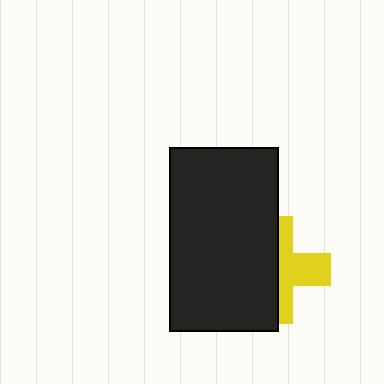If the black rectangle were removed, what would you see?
You would see the complete yellow cross.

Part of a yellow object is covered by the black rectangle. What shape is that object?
It is a cross.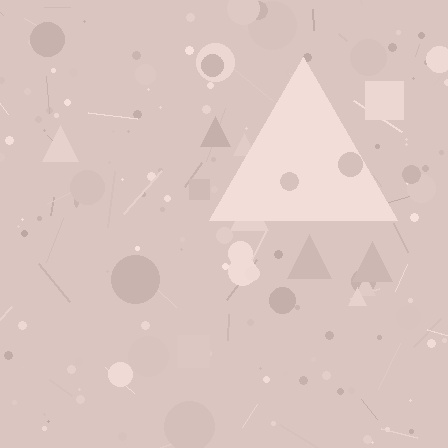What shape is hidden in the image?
A triangle is hidden in the image.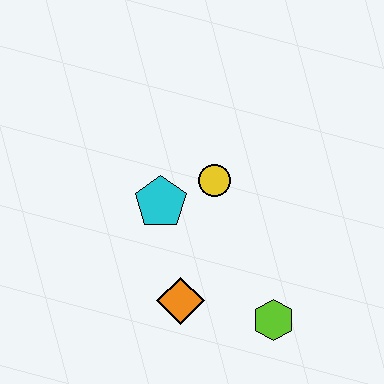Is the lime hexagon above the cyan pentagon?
No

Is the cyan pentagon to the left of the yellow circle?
Yes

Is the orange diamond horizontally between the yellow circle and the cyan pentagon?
Yes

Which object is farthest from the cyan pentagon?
The lime hexagon is farthest from the cyan pentagon.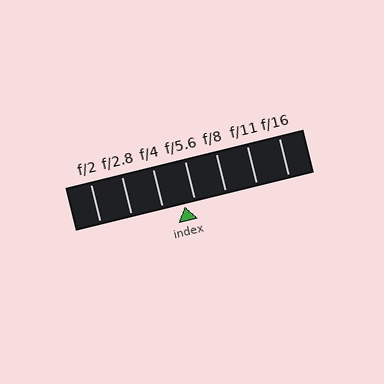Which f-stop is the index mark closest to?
The index mark is closest to f/5.6.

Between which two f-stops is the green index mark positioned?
The index mark is between f/4 and f/5.6.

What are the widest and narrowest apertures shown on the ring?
The widest aperture shown is f/2 and the narrowest is f/16.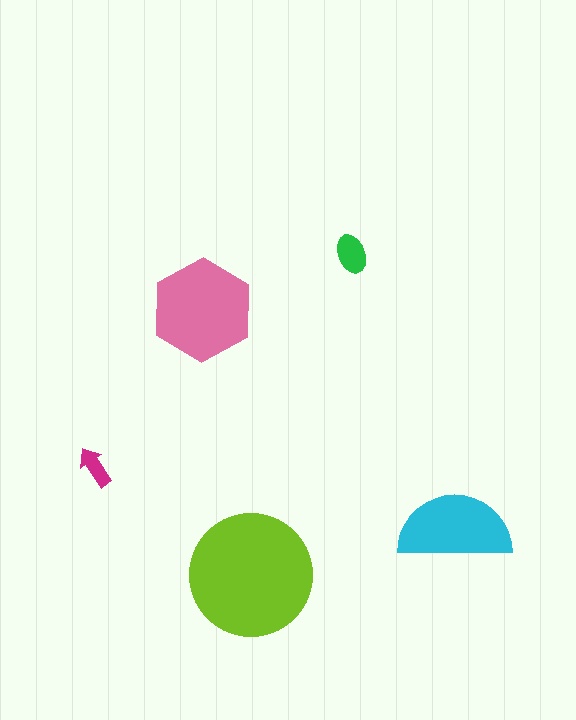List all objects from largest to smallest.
The lime circle, the pink hexagon, the cyan semicircle, the green ellipse, the magenta arrow.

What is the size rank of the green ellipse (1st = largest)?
4th.